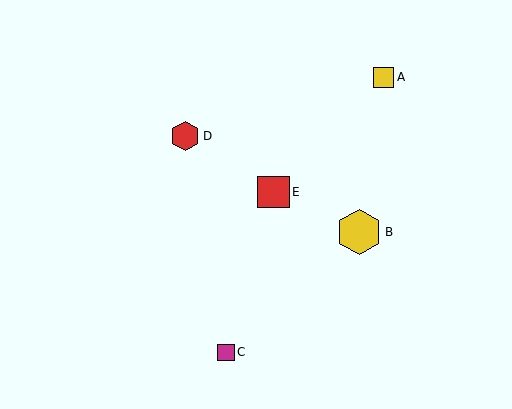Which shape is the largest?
The yellow hexagon (labeled B) is the largest.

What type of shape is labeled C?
Shape C is a magenta square.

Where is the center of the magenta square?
The center of the magenta square is at (226, 352).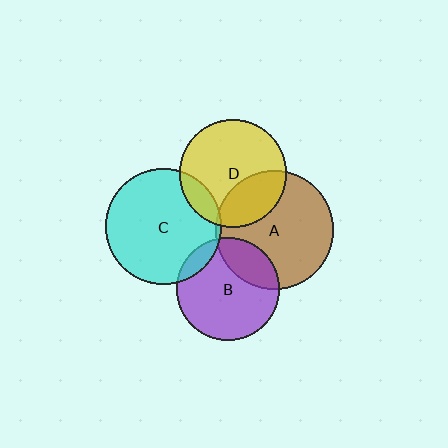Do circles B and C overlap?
Yes.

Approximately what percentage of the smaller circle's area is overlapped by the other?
Approximately 10%.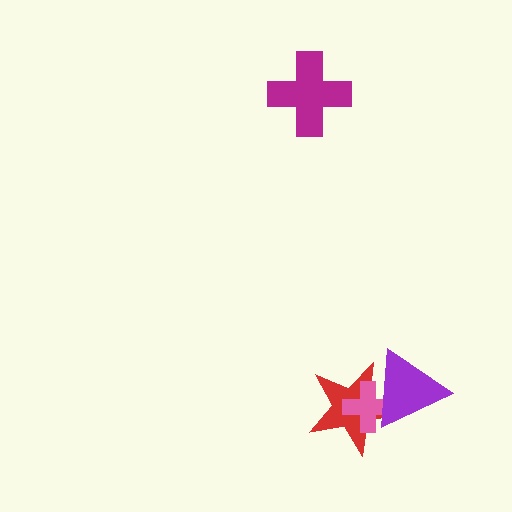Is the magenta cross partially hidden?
No, no other shape covers it.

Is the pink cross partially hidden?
Yes, it is partially covered by another shape.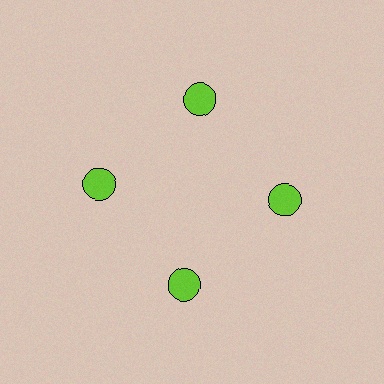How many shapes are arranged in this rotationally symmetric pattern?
There are 4 shapes, arranged in 4 groups of 1.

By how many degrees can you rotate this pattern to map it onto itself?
The pattern maps onto itself every 90 degrees of rotation.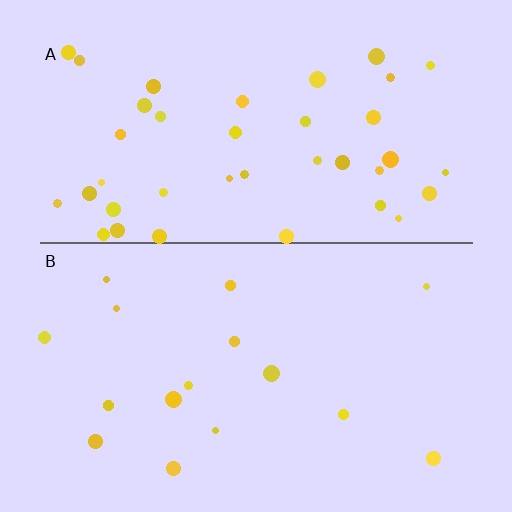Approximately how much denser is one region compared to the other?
Approximately 2.5× — region A over region B.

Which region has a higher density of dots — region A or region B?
A (the top).